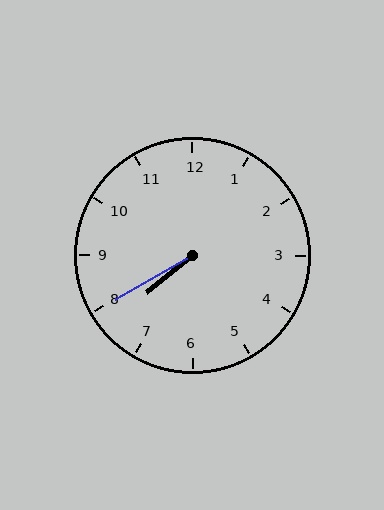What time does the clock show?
7:40.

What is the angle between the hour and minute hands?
Approximately 10 degrees.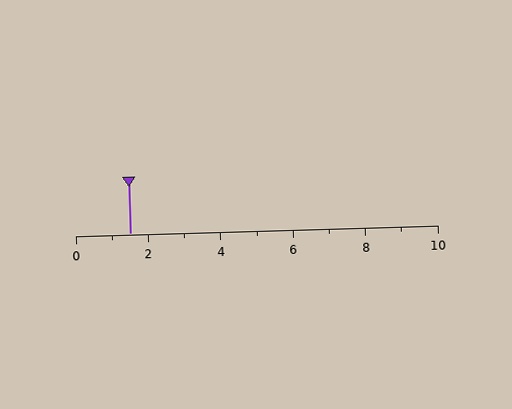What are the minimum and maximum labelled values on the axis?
The axis runs from 0 to 10.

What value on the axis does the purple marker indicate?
The marker indicates approximately 1.5.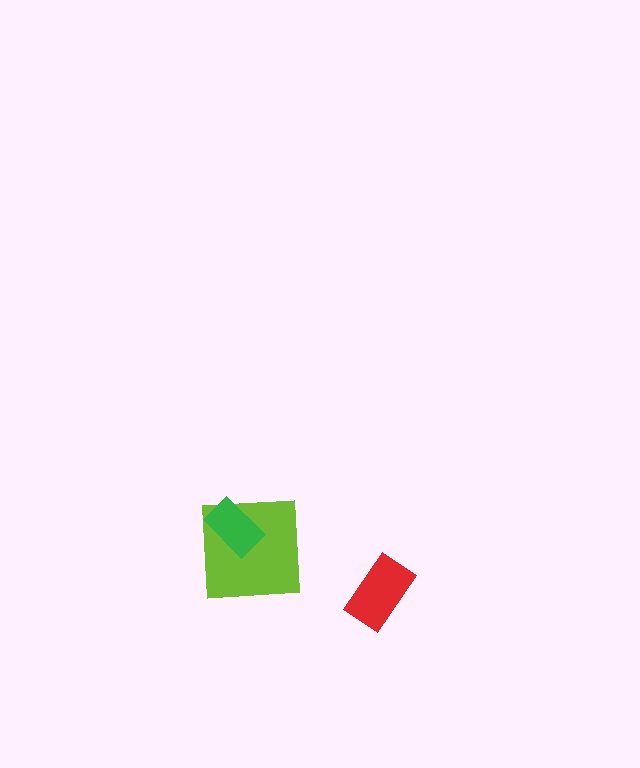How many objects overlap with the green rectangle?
1 object overlaps with the green rectangle.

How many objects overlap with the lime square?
1 object overlaps with the lime square.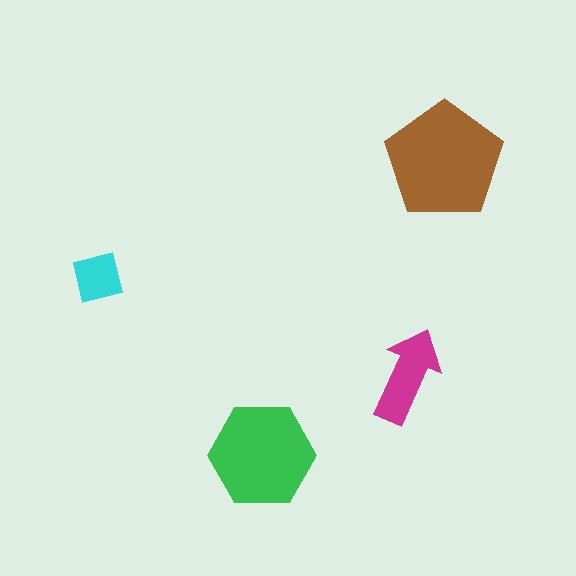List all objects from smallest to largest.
The cyan square, the magenta arrow, the green hexagon, the brown pentagon.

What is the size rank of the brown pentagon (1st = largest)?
1st.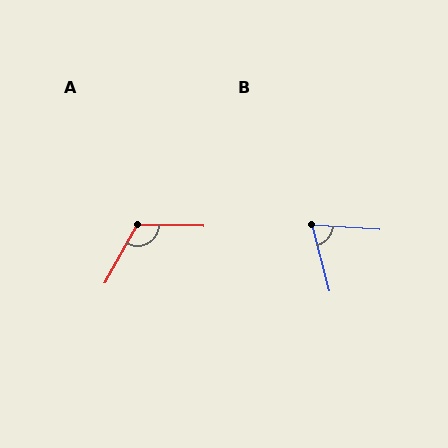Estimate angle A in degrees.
Approximately 118 degrees.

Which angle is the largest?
A, at approximately 118 degrees.